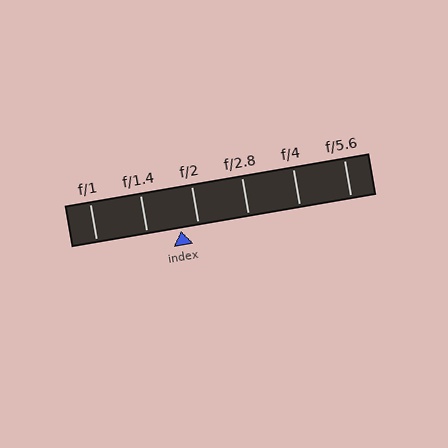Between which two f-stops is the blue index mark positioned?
The index mark is between f/1.4 and f/2.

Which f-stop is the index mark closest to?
The index mark is closest to f/2.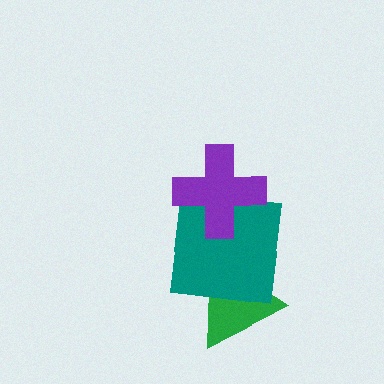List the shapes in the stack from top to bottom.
From top to bottom: the purple cross, the teal square, the green triangle.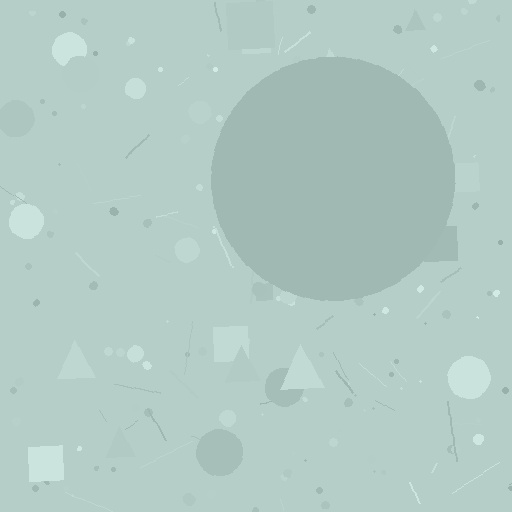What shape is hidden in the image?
A circle is hidden in the image.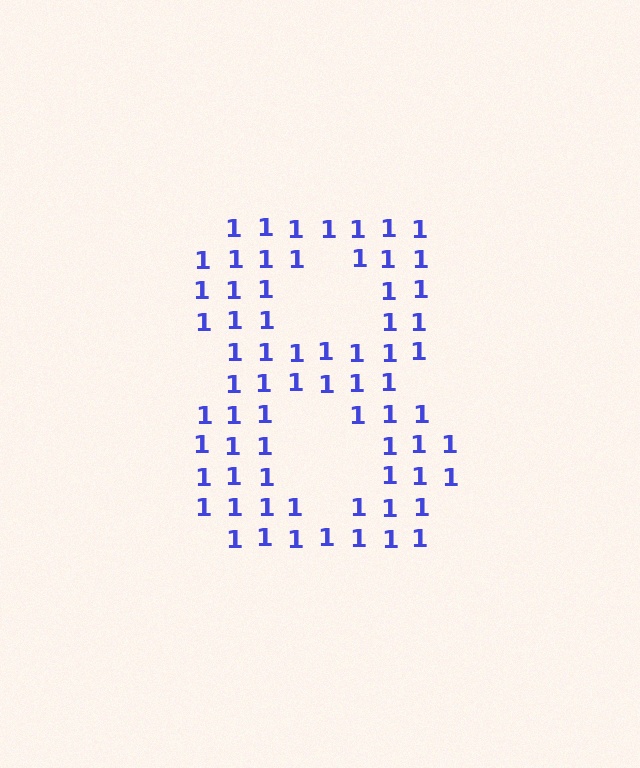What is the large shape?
The large shape is the digit 8.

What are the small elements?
The small elements are digit 1's.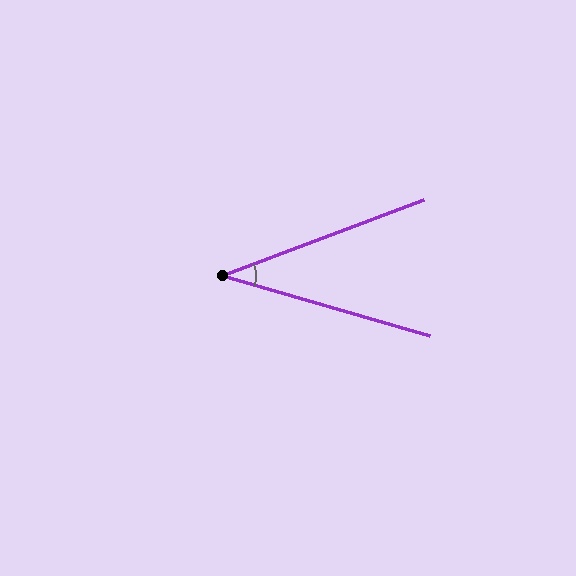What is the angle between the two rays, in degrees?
Approximately 37 degrees.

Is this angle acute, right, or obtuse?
It is acute.